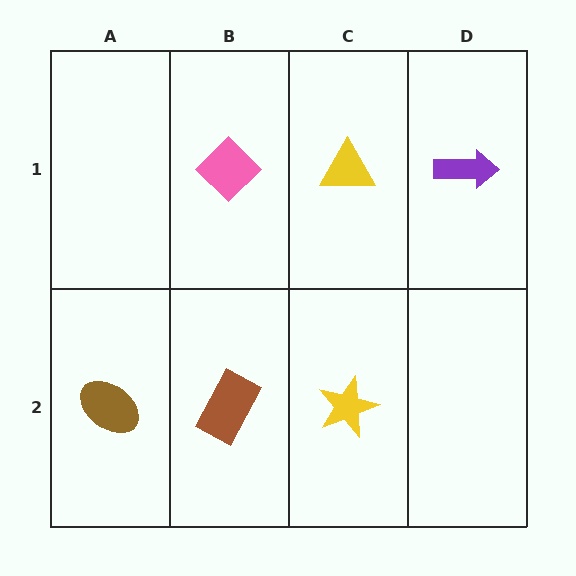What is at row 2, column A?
A brown ellipse.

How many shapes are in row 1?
3 shapes.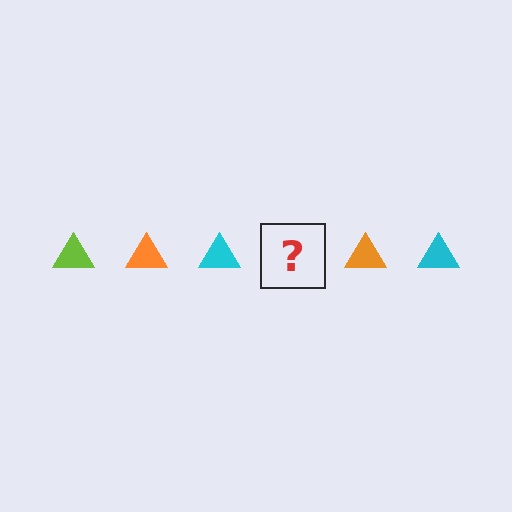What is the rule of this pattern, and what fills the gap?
The rule is that the pattern cycles through lime, orange, cyan triangles. The gap should be filled with a lime triangle.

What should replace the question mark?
The question mark should be replaced with a lime triangle.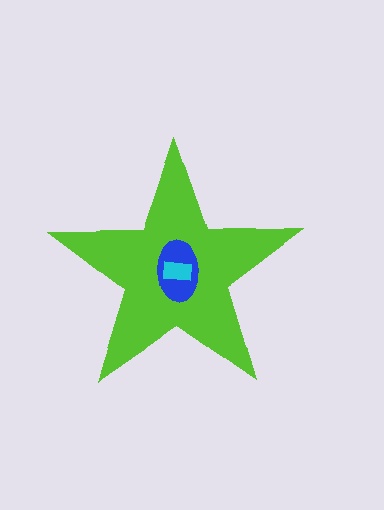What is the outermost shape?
The lime star.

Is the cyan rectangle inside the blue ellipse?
Yes.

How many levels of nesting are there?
3.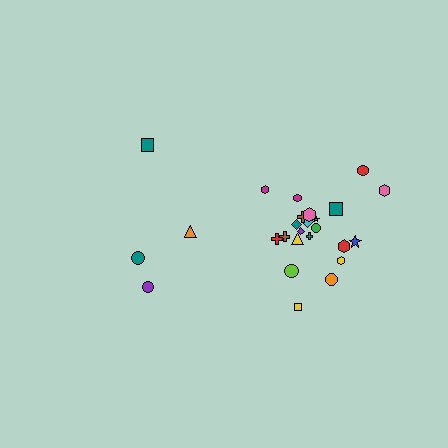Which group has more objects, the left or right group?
The right group.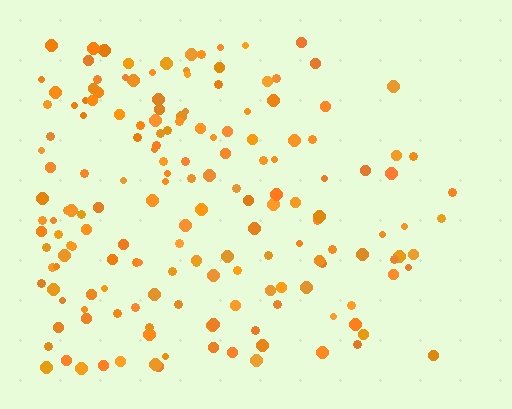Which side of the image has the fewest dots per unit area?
The right.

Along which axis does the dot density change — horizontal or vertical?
Horizontal.